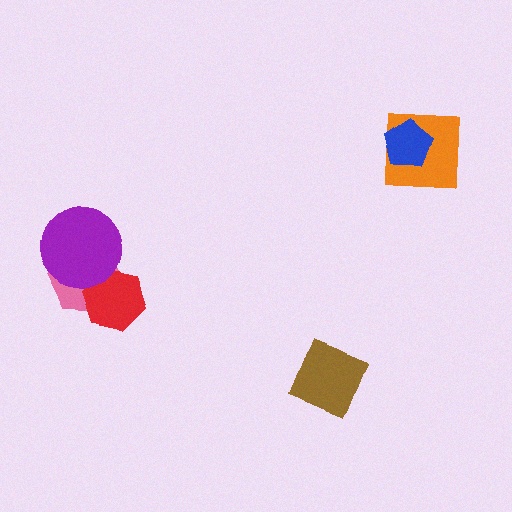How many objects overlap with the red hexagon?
2 objects overlap with the red hexagon.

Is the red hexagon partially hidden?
Yes, it is partially covered by another shape.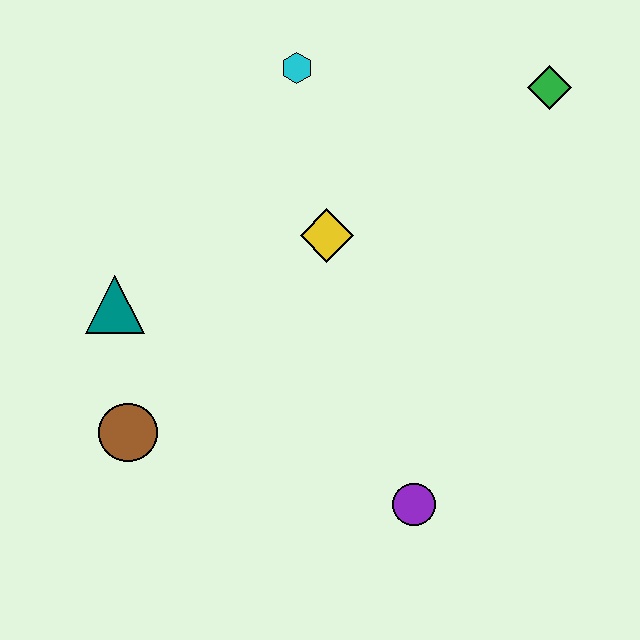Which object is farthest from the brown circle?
The green diamond is farthest from the brown circle.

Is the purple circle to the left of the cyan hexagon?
No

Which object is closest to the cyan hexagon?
The yellow diamond is closest to the cyan hexagon.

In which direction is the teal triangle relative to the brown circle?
The teal triangle is above the brown circle.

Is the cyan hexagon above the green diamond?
Yes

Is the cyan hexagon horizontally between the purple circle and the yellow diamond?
No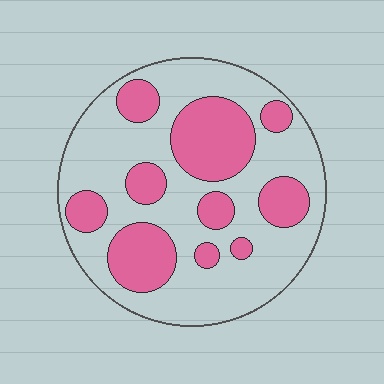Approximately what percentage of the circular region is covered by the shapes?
Approximately 35%.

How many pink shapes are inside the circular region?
10.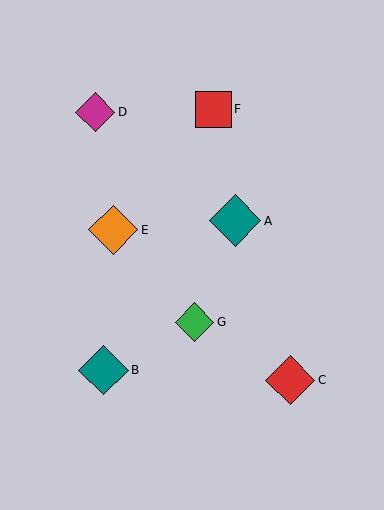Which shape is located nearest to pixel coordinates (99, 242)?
The orange diamond (labeled E) at (113, 230) is nearest to that location.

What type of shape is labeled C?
Shape C is a red diamond.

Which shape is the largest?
The teal diamond (labeled A) is the largest.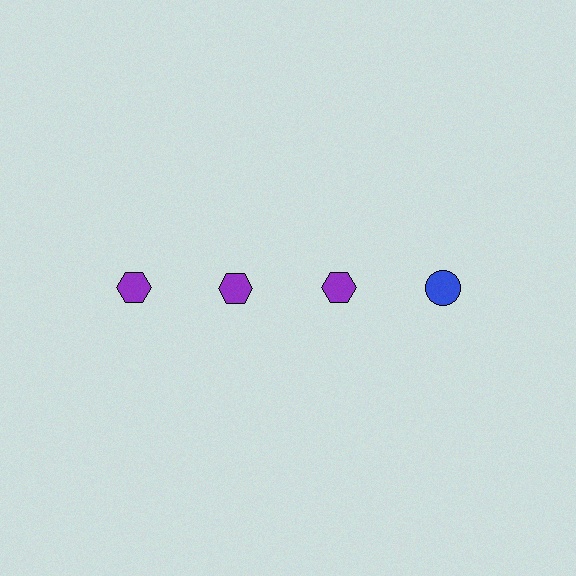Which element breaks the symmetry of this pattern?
The blue circle in the top row, second from right column breaks the symmetry. All other shapes are purple hexagons.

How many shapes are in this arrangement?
There are 4 shapes arranged in a grid pattern.